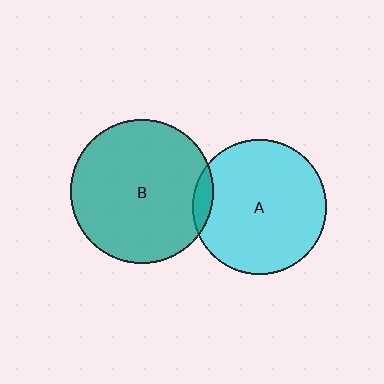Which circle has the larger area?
Circle B (teal).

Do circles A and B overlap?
Yes.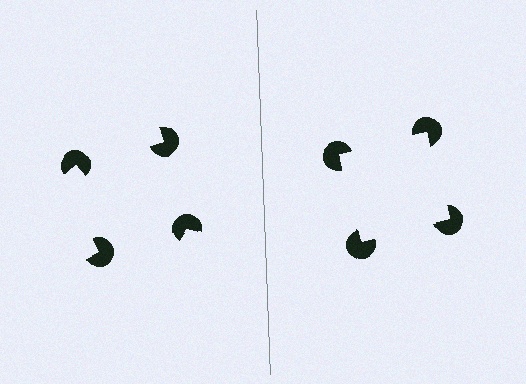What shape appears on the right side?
An illusory square.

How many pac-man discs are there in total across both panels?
8 — 4 on each side.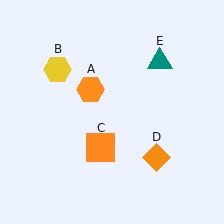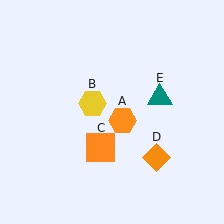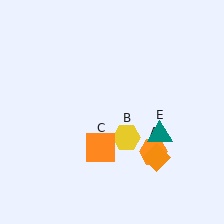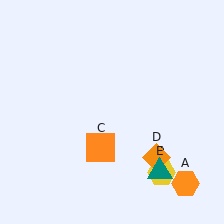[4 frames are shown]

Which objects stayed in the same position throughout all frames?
Orange square (object C) and orange diamond (object D) remained stationary.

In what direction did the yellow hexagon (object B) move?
The yellow hexagon (object B) moved down and to the right.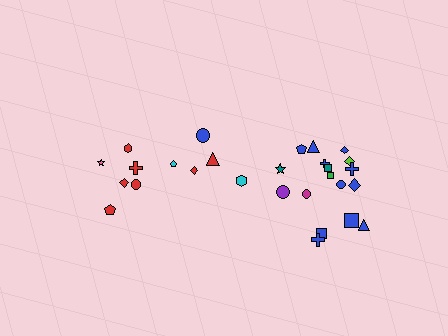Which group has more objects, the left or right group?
The right group.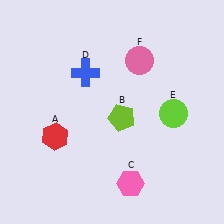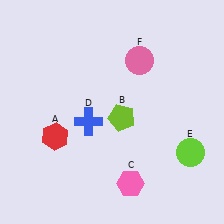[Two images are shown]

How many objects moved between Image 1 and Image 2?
2 objects moved between the two images.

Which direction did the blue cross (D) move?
The blue cross (D) moved down.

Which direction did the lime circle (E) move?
The lime circle (E) moved down.